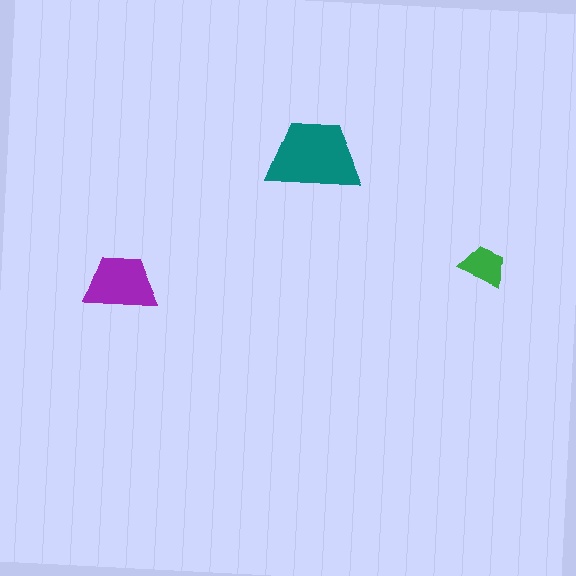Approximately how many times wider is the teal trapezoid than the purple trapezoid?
About 1.5 times wider.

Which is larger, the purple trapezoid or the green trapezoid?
The purple one.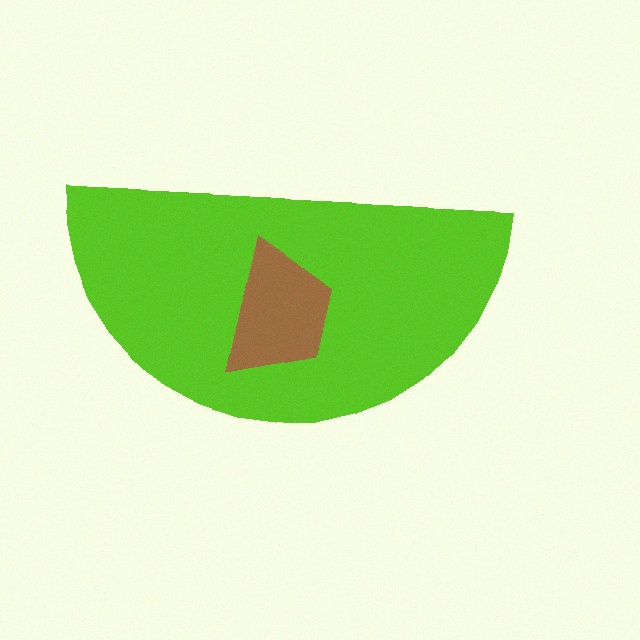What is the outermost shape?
The lime semicircle.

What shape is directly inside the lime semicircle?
The brown trapezoid.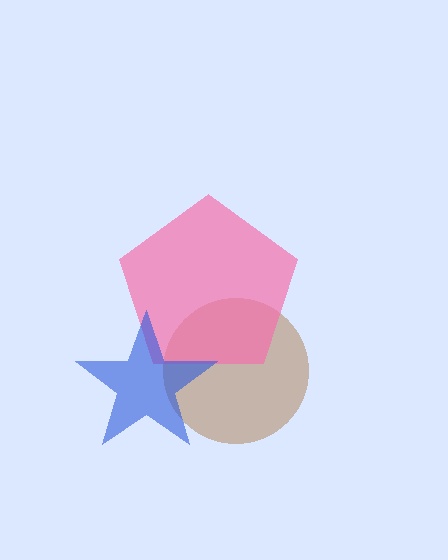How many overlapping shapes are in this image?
There are 3 overlapping shapes in the image.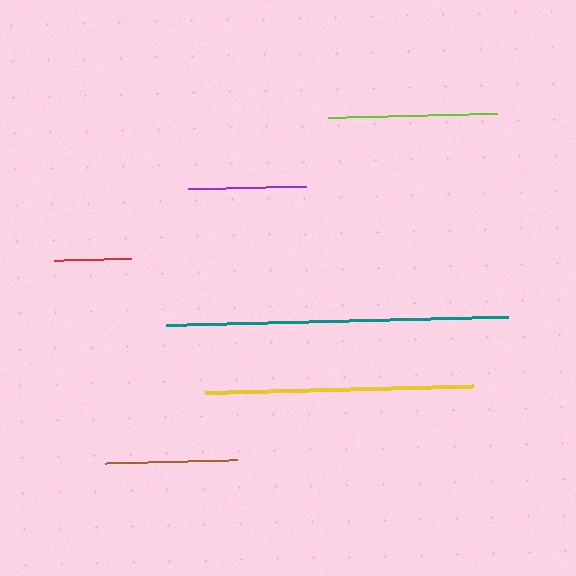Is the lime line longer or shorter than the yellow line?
The yellow line is longer than the lime line.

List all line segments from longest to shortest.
From longest to shortest: teal, yellow, lime, brown, purple, red.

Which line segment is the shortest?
The red line is the shortest at approximately 77 pixels.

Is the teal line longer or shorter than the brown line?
The teal line is longer than the brown line.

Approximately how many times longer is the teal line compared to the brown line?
The teal line is approximately 2.6 times the length of the brown line.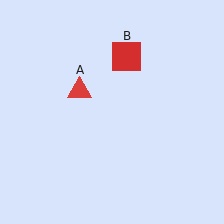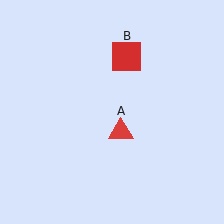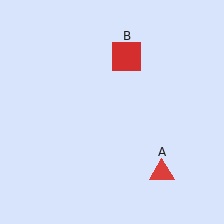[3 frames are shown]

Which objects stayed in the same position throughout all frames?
Red square (object B) remained stationary.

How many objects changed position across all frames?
1 object changed position: red triangle (object A).